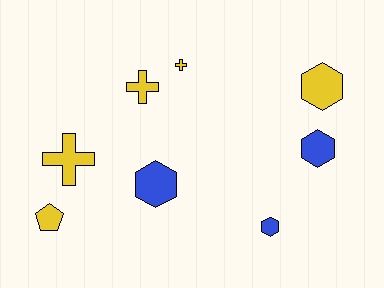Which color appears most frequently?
Yellow, with 5 objects.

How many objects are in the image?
There are 8 objects.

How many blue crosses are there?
There are no blue crosses.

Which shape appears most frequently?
Hexagon, with 4 objects.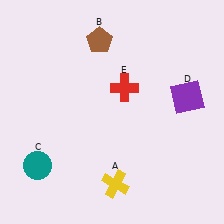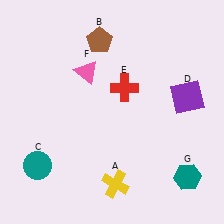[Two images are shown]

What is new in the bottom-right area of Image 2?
A teal hexagon (G) was added in the bottom-right area of Image 2.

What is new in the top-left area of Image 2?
A pink triangle (F) was added in the top-left area of Image 2.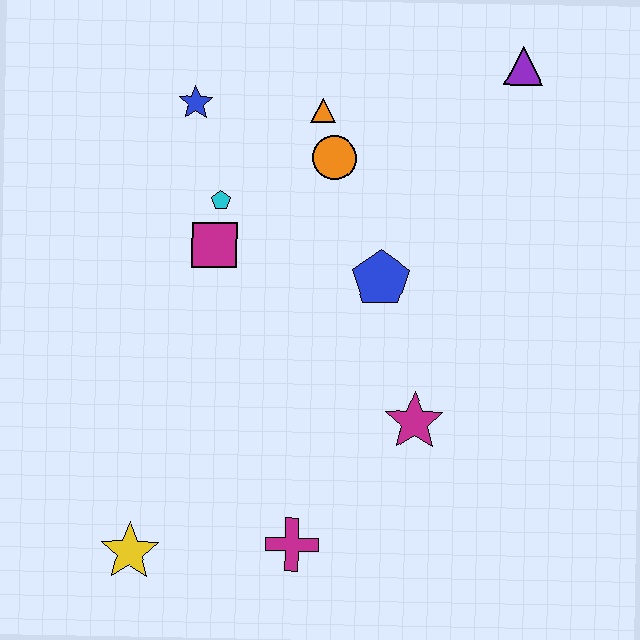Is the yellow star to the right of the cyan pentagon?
No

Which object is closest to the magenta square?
The cyan pentagon is closest to the magenta square.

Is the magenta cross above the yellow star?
Yes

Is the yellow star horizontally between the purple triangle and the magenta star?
No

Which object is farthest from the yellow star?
The purple triangle is farthest from the yellow star.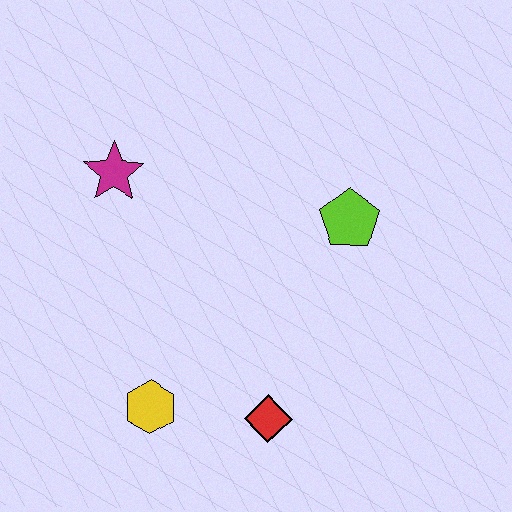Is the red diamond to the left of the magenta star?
No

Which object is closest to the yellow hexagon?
The red diamond is closest to the yellow hexagon.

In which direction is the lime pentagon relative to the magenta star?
The lime pentagon is to the right of the magenta star.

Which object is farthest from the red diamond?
The magenta star is farthest from the red diamond.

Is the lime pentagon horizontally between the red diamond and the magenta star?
No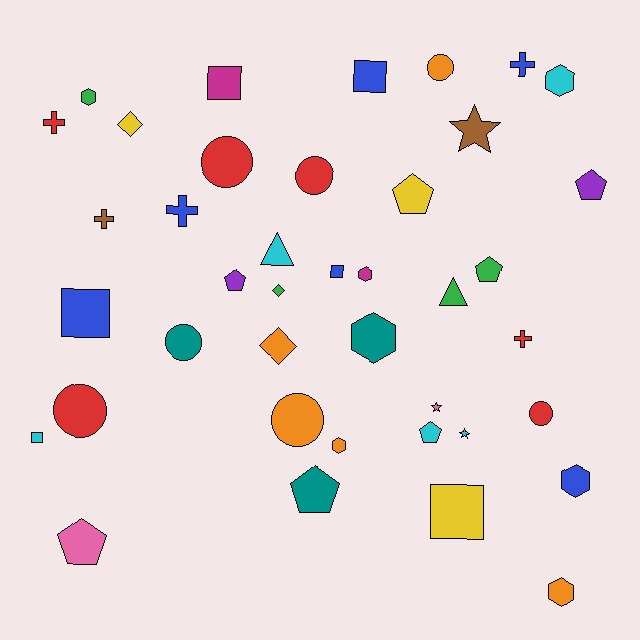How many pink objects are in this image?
There are 2 pink objects.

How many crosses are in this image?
There are 5 crosses.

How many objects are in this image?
There are 40 objects.